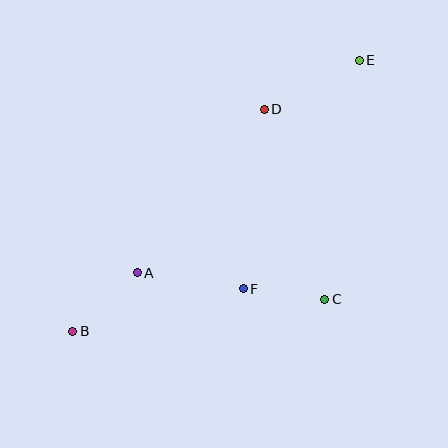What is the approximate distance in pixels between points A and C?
The distance between A and C is approximately 189 pixels.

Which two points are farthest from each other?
Points B and E are farthest from each other.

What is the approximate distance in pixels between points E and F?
The distance between E and F is approximately 256 pixels.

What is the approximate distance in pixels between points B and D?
The distance between B and D is approximately 293 pixels.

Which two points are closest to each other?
Points C and F are closest to each other.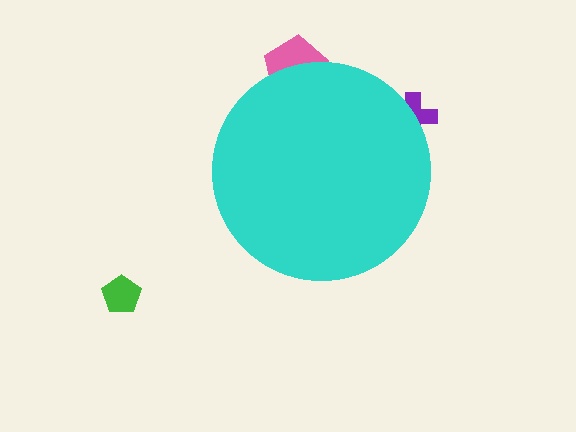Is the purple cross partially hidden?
Yes, the purple cross is partially hidden behind the cyan circle.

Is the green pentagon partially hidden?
No, the green pentagon is fully visible.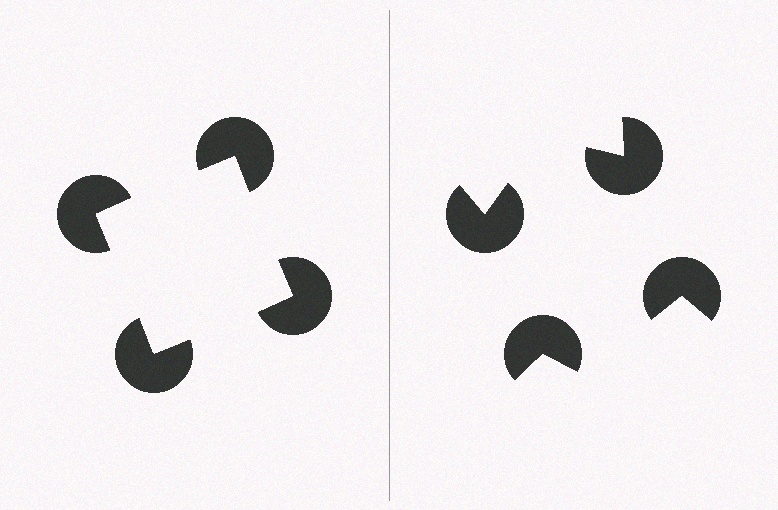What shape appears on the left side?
An illusory square.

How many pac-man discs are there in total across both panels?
8 — 4 on each side.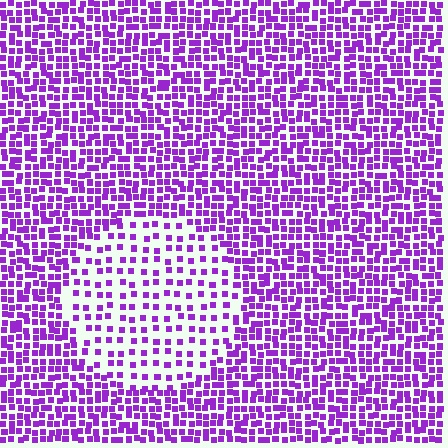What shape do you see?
I see a circle.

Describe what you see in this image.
The image contains small purple elements arranged at two different densities. A circle-shaped region is visible where the elements are less densely packed than the surrounding area.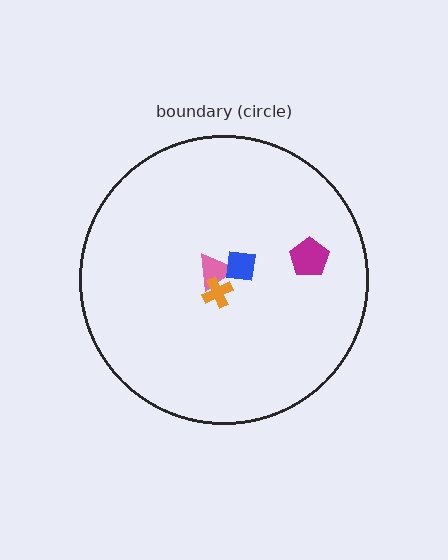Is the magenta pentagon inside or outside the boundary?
Inside.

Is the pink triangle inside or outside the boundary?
Inside.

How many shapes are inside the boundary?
4 inside, 0 outside.